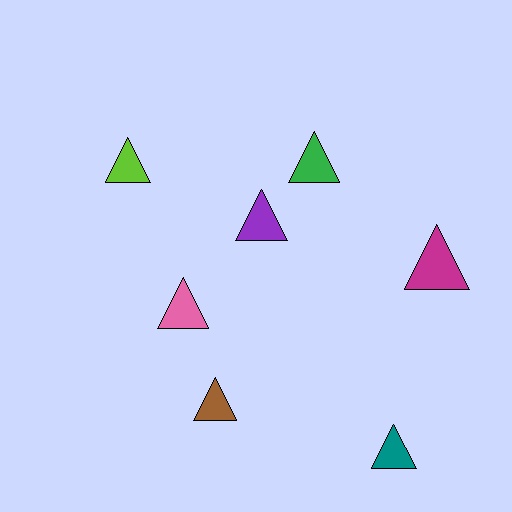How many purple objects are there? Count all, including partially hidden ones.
There is 1 purple object.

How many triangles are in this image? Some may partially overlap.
There are 7 triangles.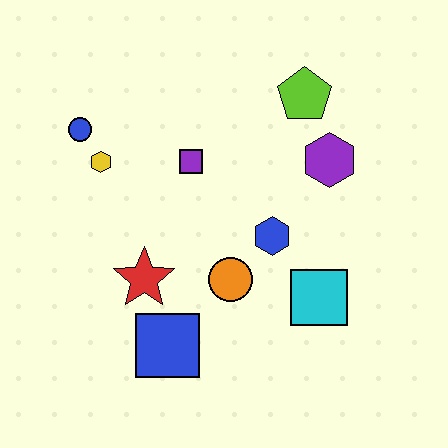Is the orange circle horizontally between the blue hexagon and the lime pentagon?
No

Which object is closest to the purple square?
The yellow hexagon is closest to the purple square.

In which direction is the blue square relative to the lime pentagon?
The blue square is below the lime pentagon.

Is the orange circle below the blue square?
No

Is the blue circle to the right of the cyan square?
No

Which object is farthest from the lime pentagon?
The blue square is farthest from the lime pentagon.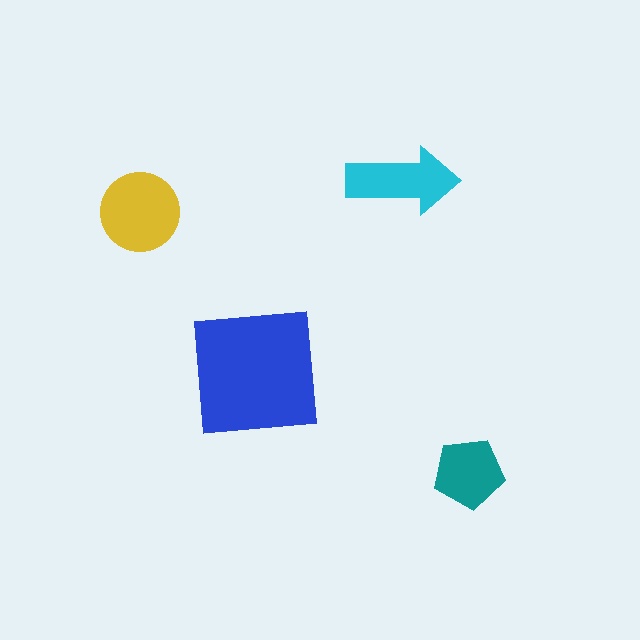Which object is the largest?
The blue square.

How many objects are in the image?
There are 4 objects in the image.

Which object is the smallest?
The teal pentagon.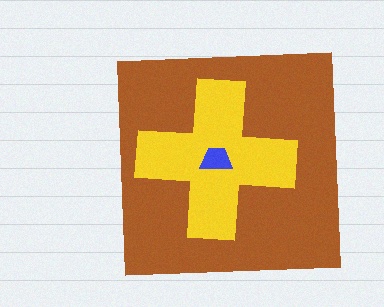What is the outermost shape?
The brown square.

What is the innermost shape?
The blue trapezoid.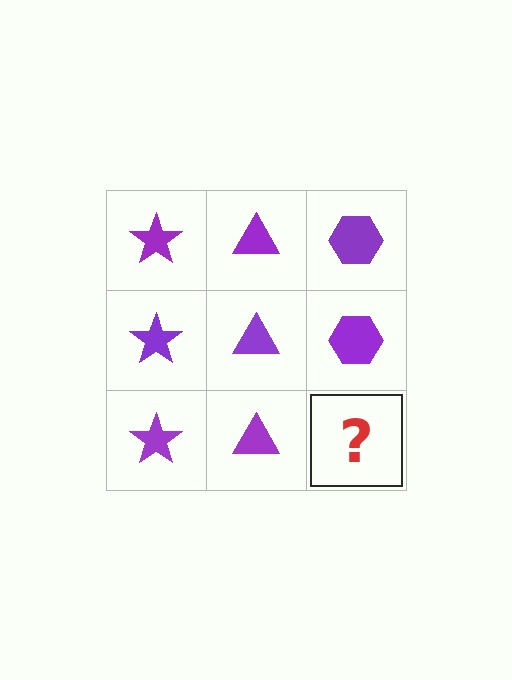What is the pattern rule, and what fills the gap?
The rule is that each column has a consistent shape. The gap should be filled with a purple hexagon.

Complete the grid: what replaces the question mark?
The question mark should be replaced with a purple hexagon.